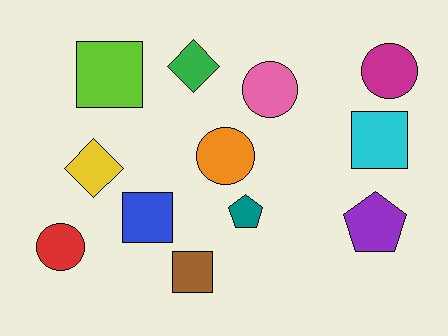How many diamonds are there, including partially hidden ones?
There are 2 diamonds.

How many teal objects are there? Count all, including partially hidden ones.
There is 1 teal object.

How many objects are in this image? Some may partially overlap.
There are 12 objects.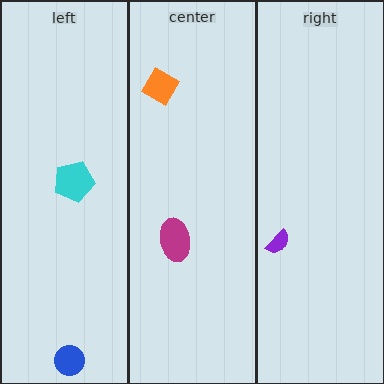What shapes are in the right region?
The purple semicircle.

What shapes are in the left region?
The blue circle, the cyan pentagon.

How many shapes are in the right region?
1.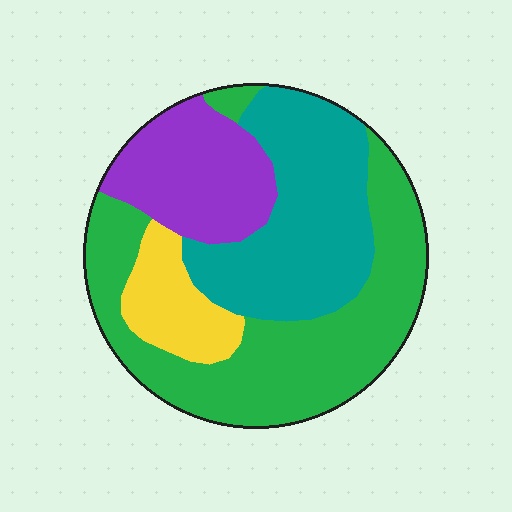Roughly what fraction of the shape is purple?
Purple covers roughly 20% of the shape.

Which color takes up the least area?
Yellow, at roughly 10%.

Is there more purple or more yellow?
Purple.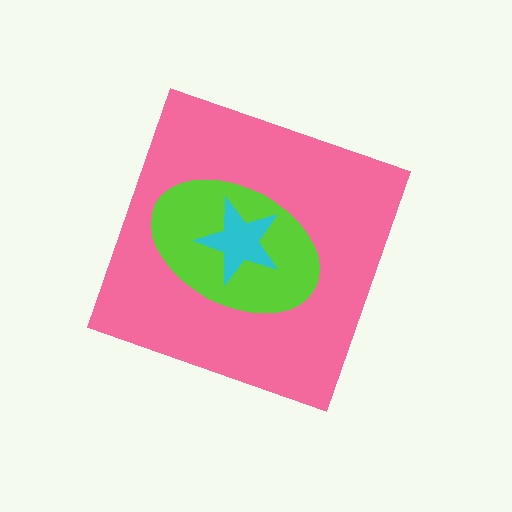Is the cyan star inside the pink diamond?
Yes.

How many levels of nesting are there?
3.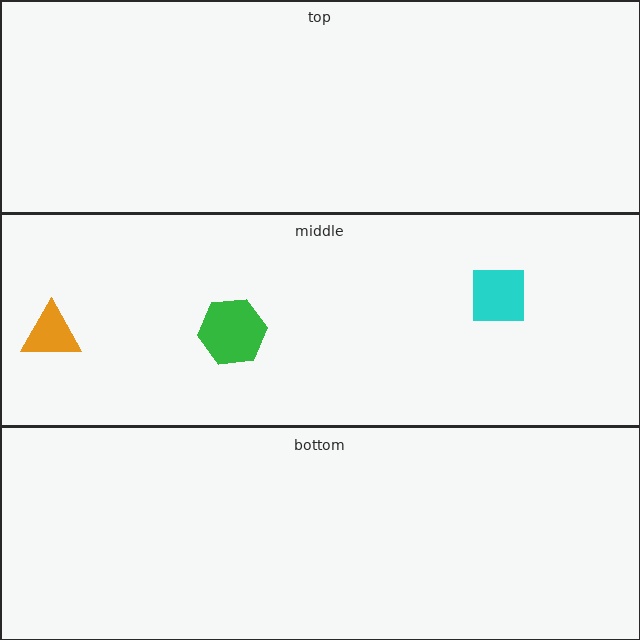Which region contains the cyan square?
The middle region.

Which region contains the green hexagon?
The middle region.